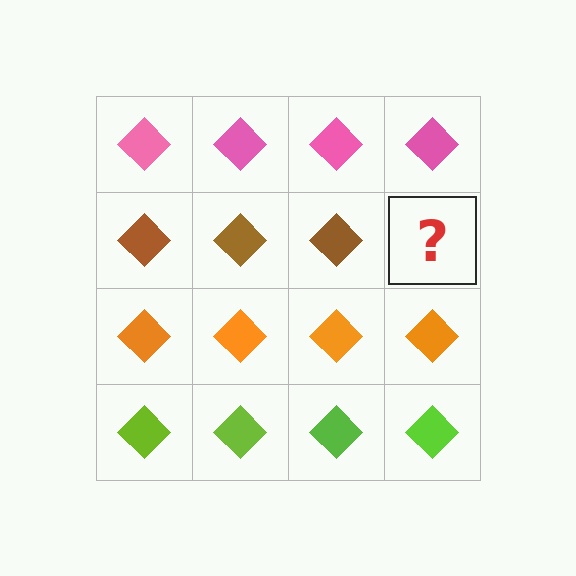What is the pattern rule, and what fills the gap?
The rule is that each row has a consistent color. The gap should be filled with a brown diamond.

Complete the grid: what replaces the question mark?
The question mark should be replaced with a brown diamond.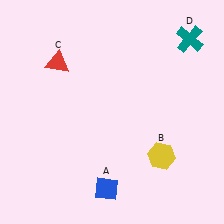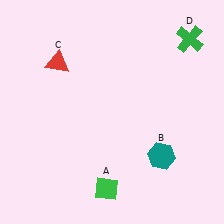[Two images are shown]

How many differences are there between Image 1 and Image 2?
There are 3 differences between the two images.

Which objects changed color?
A changed from blue to green. B changed from yellow to teal. D changed from teal to green.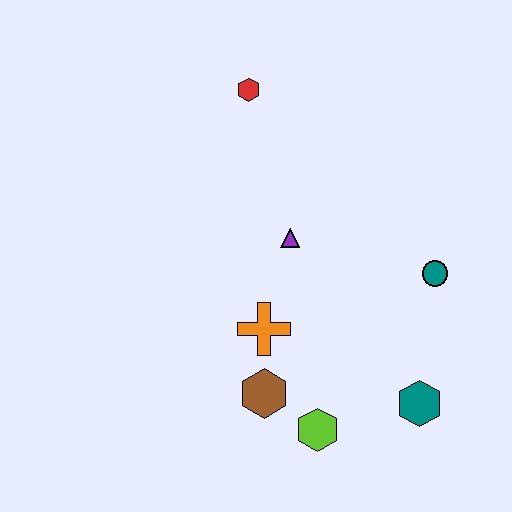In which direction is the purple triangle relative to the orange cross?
The purple triangle is above the orange cross.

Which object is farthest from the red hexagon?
The teal hexagon is farthest from the red hexagon.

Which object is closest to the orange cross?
The brown hexagon is closest to the orange cross.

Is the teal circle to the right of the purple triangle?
Yes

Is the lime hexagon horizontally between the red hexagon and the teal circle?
Yes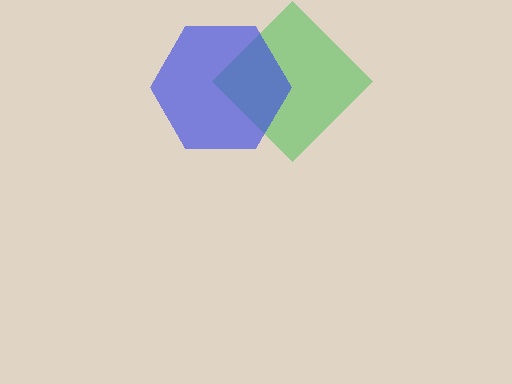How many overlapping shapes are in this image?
There are 2 overlapping shapes in the image.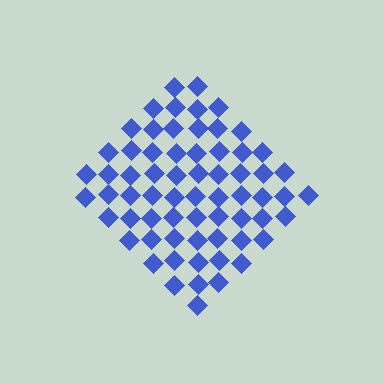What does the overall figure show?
The overall figure shows a diamond.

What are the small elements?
The small elements are diamonds.